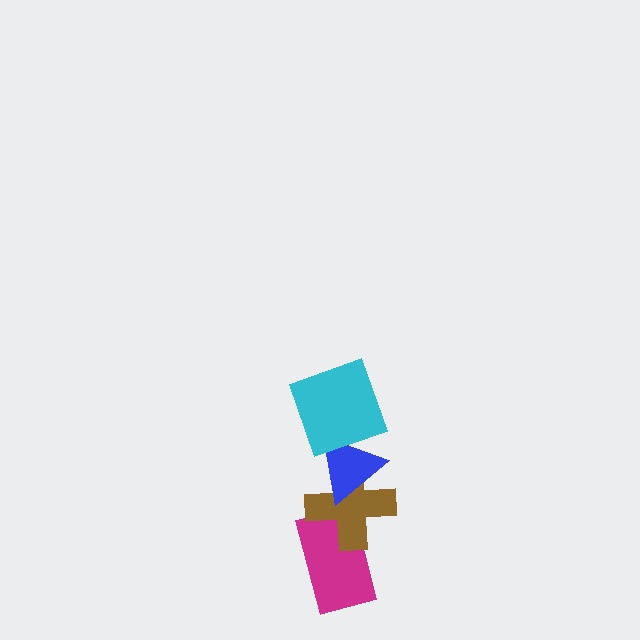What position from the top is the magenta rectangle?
The magenta rectangle is 4th from the top.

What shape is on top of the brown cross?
The blue triangle is on top of the brown cross.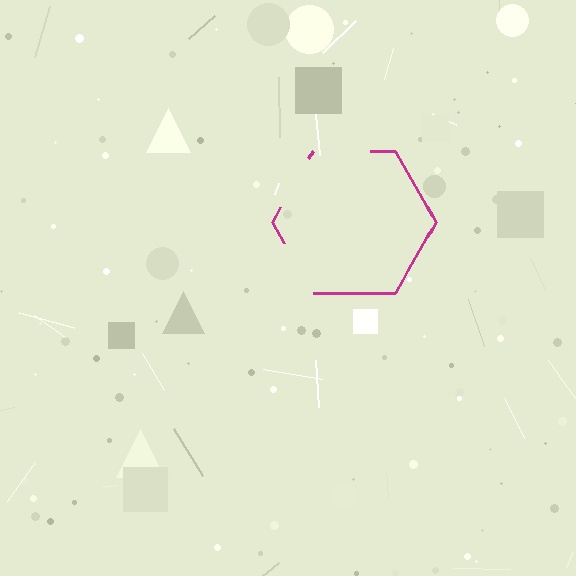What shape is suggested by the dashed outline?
The dashed outline suggests a hexagon.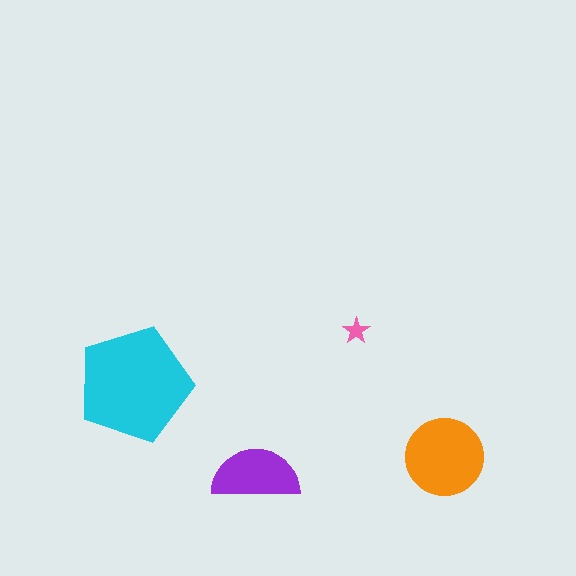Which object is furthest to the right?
The orange circle is rightmost.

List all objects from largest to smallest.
The cyan pentagon, the orange circle, the purple semicircle, the pink star.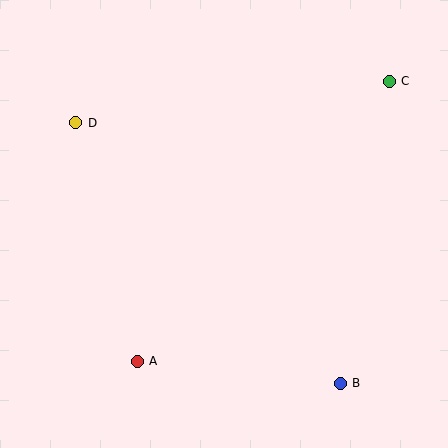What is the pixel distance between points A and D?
The distance between A and D is 247 pixels.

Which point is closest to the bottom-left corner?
Point A is closest to the bottom-left corner.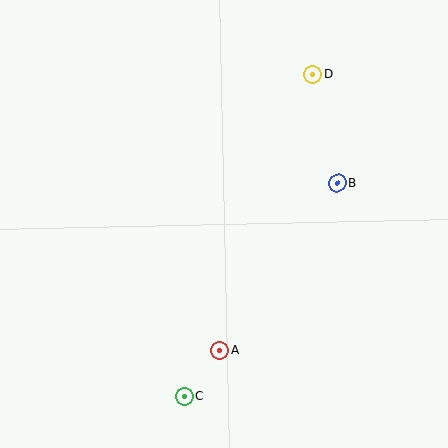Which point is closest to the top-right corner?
Point D is closest to the top-right corner.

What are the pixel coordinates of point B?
Point B is at (337, 183).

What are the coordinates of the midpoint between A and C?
The midpoint between A and C is at (202, 373).